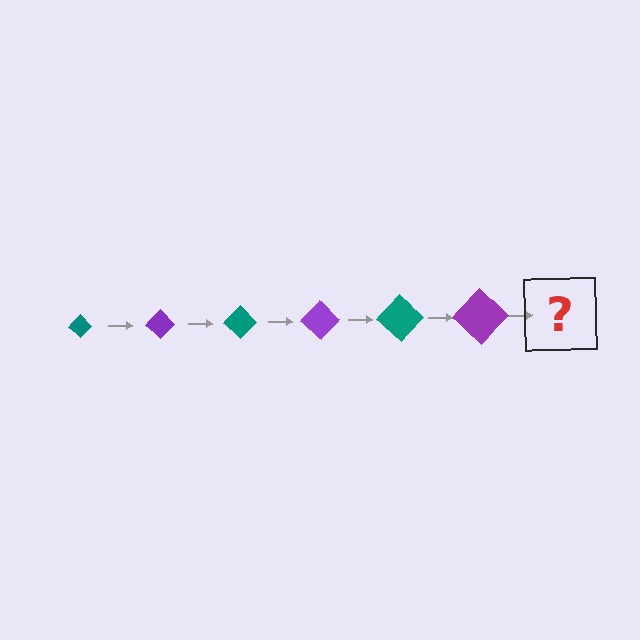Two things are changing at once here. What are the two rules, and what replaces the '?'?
The two rules are that the diamond grows larger each step and the color cycles through teal and purple. The '?' should be a teal diamond, larger than the previous one.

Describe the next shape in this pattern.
It should be a teal diamond, larger than the previous one.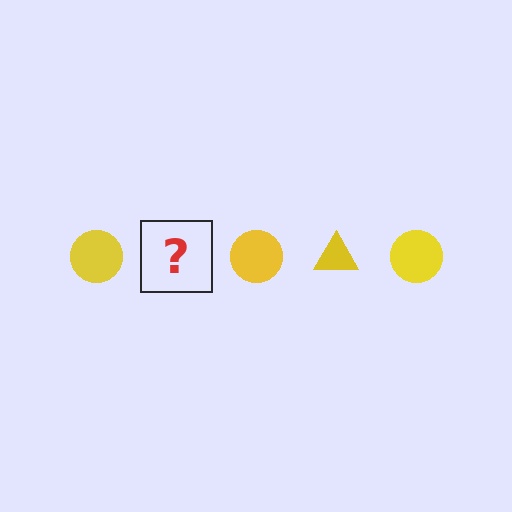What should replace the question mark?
The question mark should be replaced with a yellow triangle.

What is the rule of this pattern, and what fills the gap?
The rule is that the pattern cycles through circle, triangle shapes in yellow. The gap should be filled with a yellow triangle.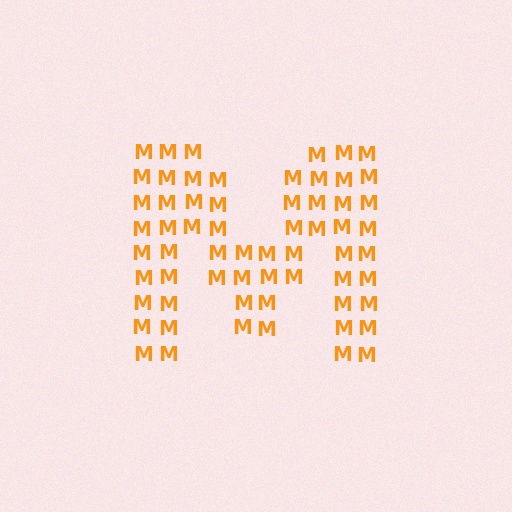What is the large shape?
The large shape is the letter M.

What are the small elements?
The small elements are letter M's.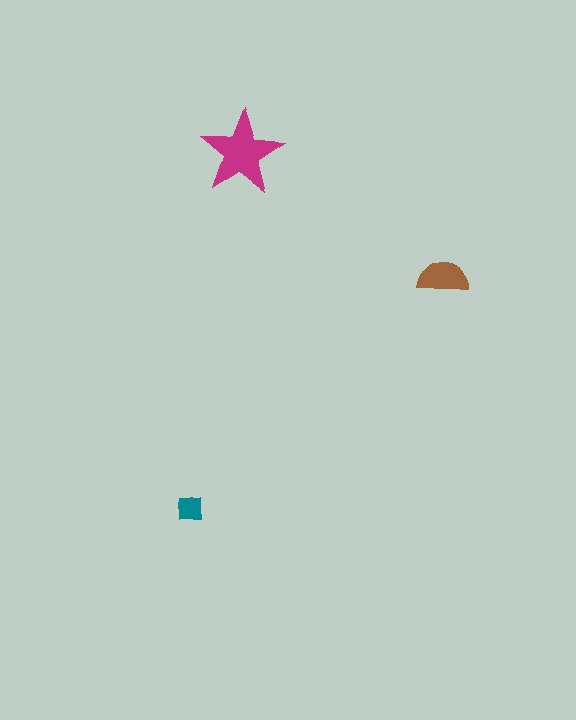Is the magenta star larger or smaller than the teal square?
Larger.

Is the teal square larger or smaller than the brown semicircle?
Smaller.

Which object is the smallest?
The teal square.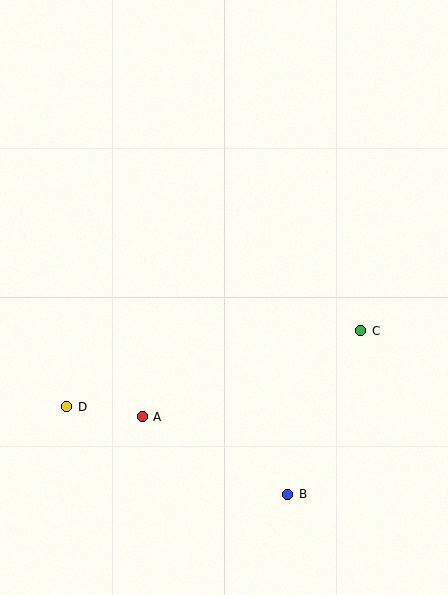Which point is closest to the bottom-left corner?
Point D is closest to the bottom-left corner.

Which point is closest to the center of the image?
Point C at (361, 331) is closest to the center.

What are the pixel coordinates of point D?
Point D is at (67, 407).